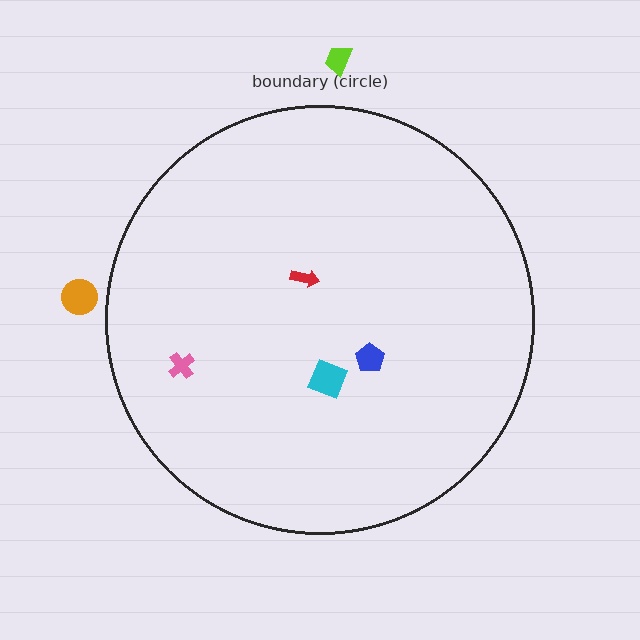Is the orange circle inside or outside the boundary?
Outside.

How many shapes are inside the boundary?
4 inside, 2 outside.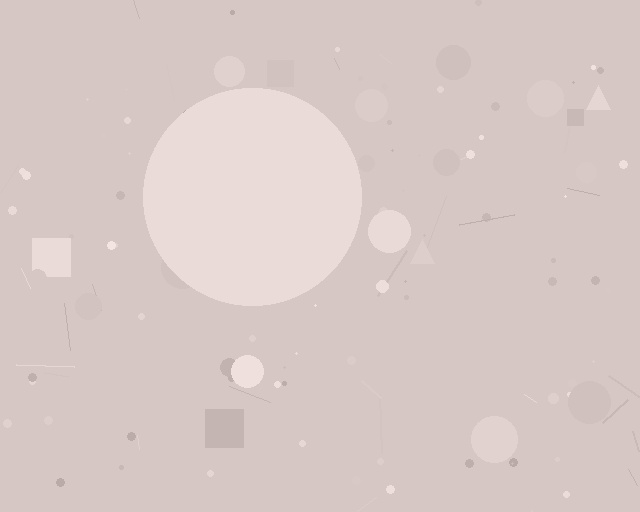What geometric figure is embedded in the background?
A circle is embedded in the background.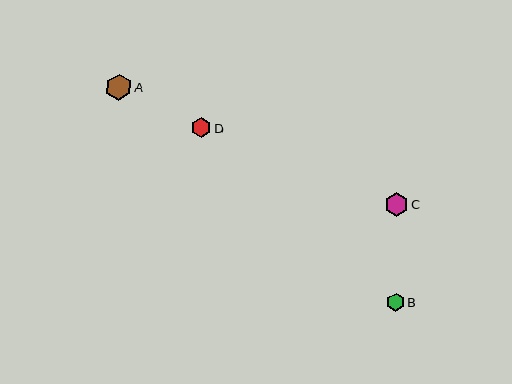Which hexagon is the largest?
Hexagon A is the largest with a size of approximately 26 pixels.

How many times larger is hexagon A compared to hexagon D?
Hexagon A is approximately 1.3 times the size of hexagon D.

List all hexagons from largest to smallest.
From largest to smallest: A, C, D, B.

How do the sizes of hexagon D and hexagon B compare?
Hexagon D and hexagon B are approximately the same size.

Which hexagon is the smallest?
Hexagon B is the smallest with a size of approximately 18 pixels.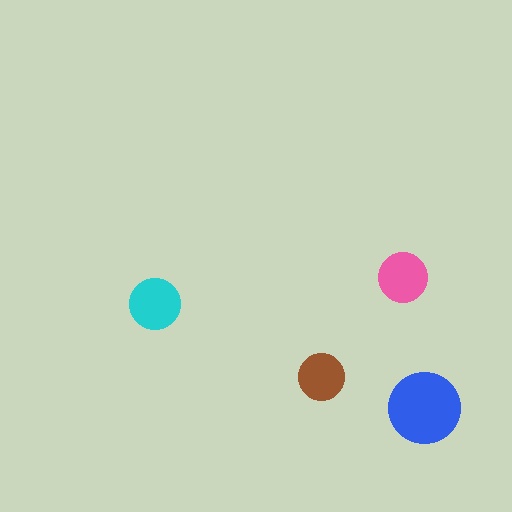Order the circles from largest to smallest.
the blue one, the cyan one, the pink one, the brown one.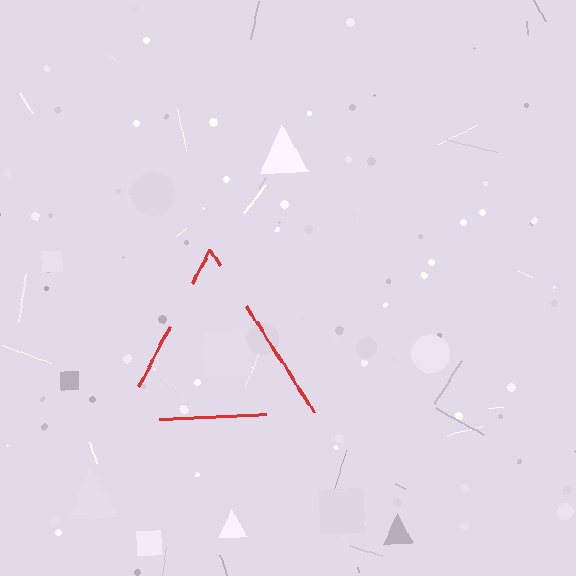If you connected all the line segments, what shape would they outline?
They would outline a triangle.